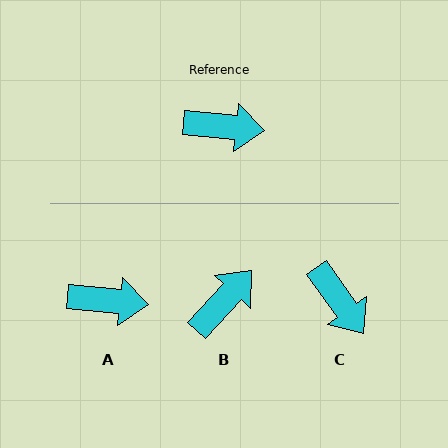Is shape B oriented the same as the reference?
No, it is off by about 53 degrees.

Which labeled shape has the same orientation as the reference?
A.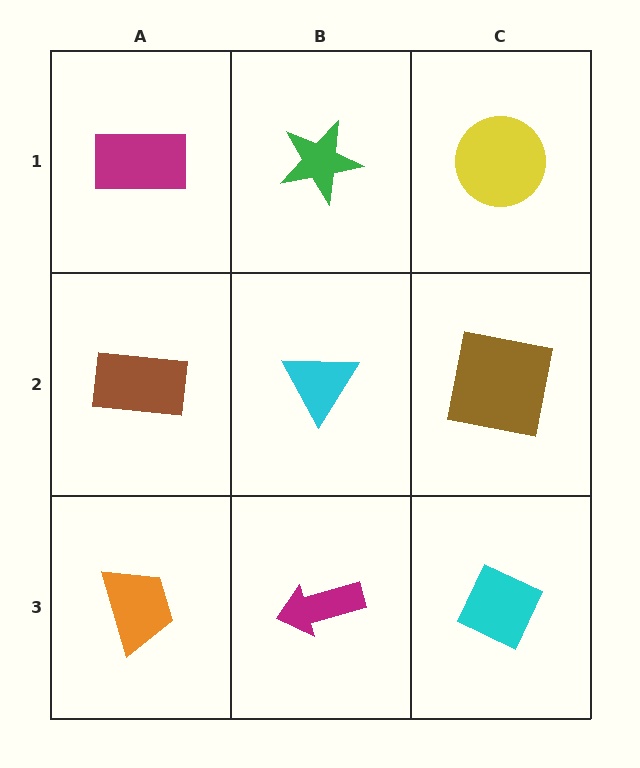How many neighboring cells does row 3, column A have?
2.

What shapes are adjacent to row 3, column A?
A brown rectangle (row 2, column A), a magenta arrow (row 3, column B).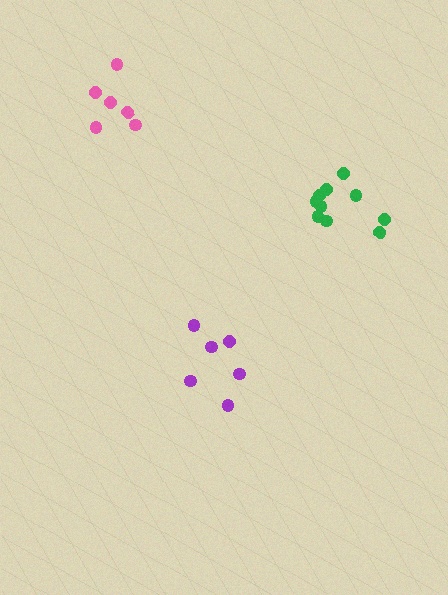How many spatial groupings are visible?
There are 3 spatial groupings.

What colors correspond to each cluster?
The clusters are colored: green, purple, pink.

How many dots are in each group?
Group 1: 10 dots, Group 2: 6 dots, Group 3: 6 dots (22 total).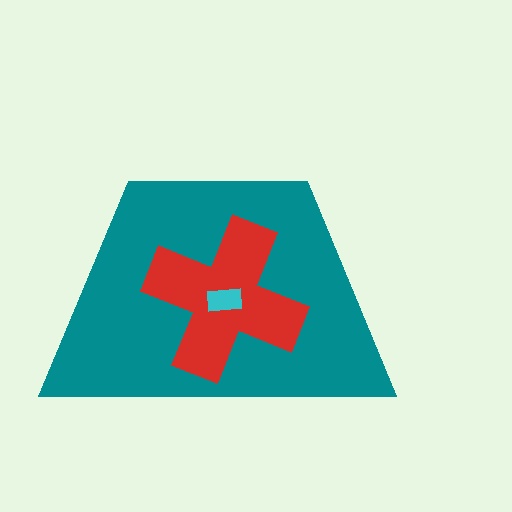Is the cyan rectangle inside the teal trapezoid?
Yes.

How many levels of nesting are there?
3.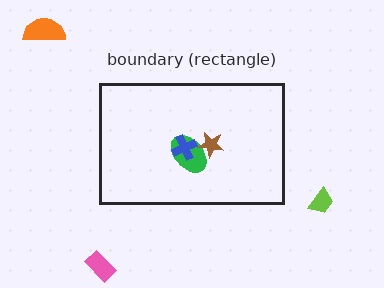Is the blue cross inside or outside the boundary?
Inside.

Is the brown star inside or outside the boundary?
Inside.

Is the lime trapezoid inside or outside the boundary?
Outside.